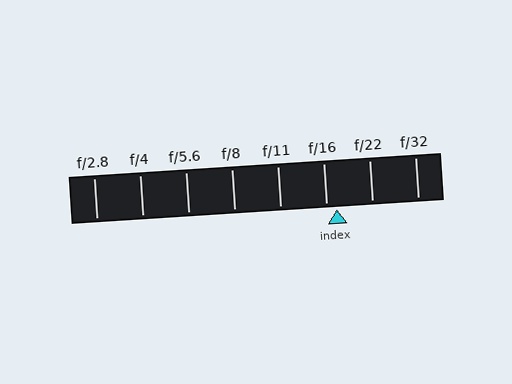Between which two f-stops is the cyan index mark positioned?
The index mark is between f/16 and f/22.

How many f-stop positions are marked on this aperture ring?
There are 8 f-stop positions marked.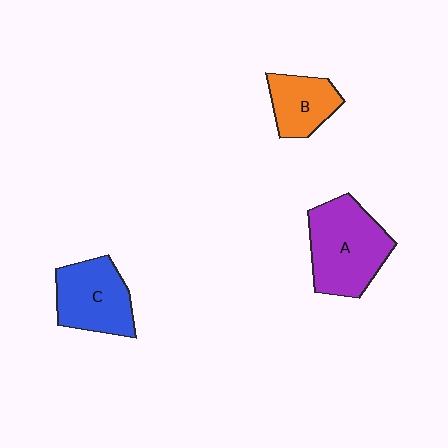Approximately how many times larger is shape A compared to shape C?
Approximately 1.3 times.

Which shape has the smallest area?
Shape B (orange).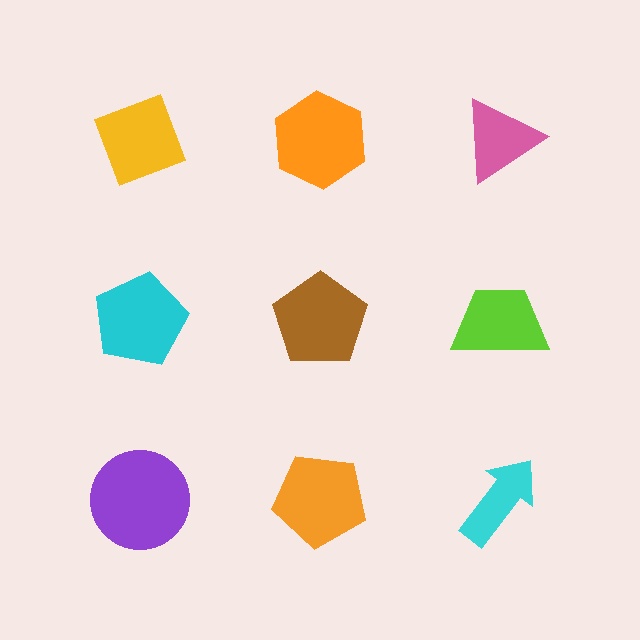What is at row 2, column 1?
A cyan pentagon.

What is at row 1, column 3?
A pink triangle.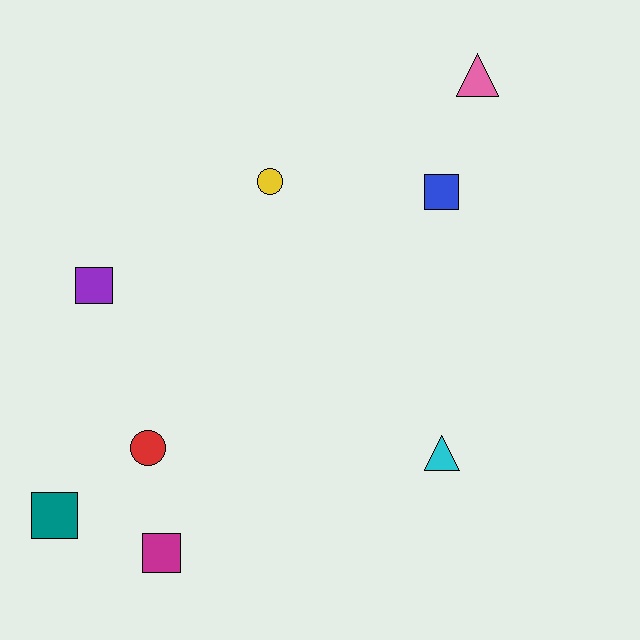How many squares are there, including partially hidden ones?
There are 4 squares.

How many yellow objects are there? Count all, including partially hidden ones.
There is 1 yellow object.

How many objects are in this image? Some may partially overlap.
There are 8 objects.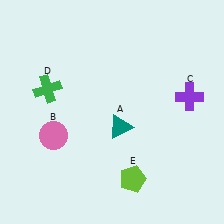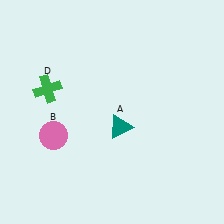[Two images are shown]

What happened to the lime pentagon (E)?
The lime pentagon (E) was removed in Image 2. It was in the bottom-right area of Image 1.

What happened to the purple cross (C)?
The purple cross (C) was removed in Image 2. It was in the top-right area of Image 1.